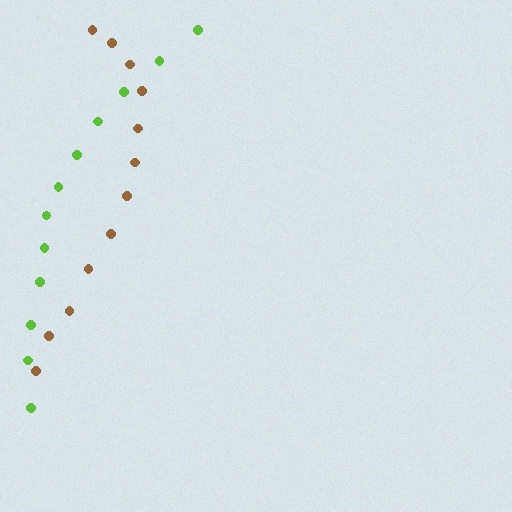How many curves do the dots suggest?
There are 2 distinct paths.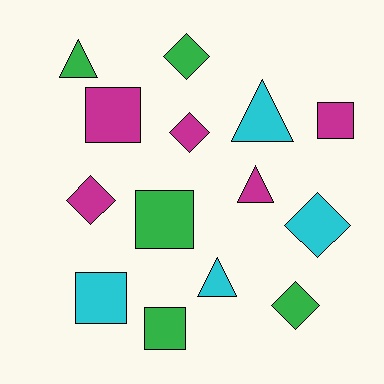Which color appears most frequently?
Magenta, with 5 objects.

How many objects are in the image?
There are 14 objects.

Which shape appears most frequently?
Square, with 5 objects.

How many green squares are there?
There are 2 green squares.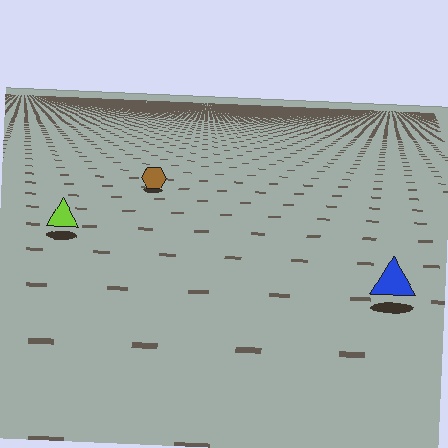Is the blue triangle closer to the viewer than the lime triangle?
Yes. The blue triangle is closer — you can tell from the texture gradient: the ground texture is coarser near it.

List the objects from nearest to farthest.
From nearest to farthest: the blue triangle, the lime triangle, the brown hexagon.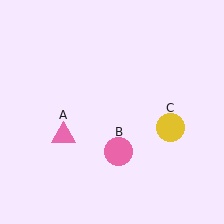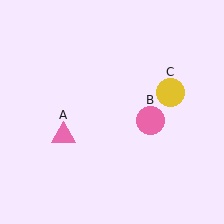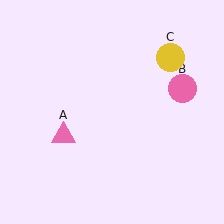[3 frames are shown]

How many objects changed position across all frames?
2 objects changed position: pink circle (object B), yellow circle (object C).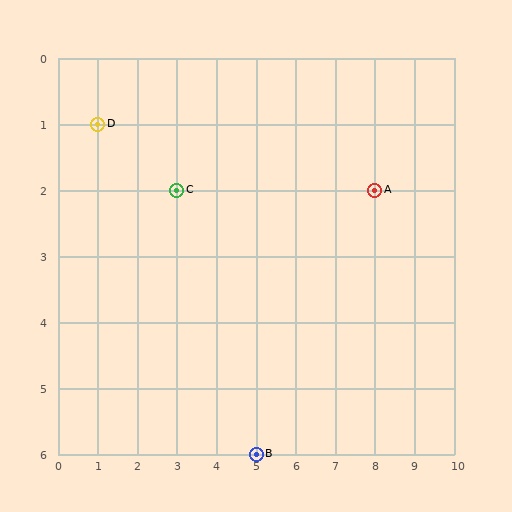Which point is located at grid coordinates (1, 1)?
Point D is at (1, 1).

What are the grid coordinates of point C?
Point C is at grid coordinates (3, 2).